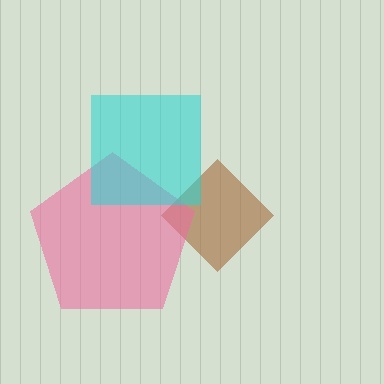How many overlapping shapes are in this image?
There are 3 overlapping shapes in the image.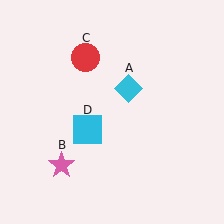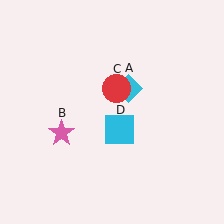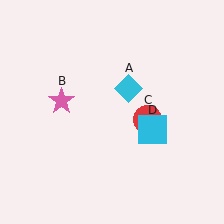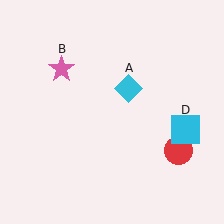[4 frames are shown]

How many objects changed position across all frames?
3 objects changed position: pink star (object B), red circle (object C), cyan square (object D).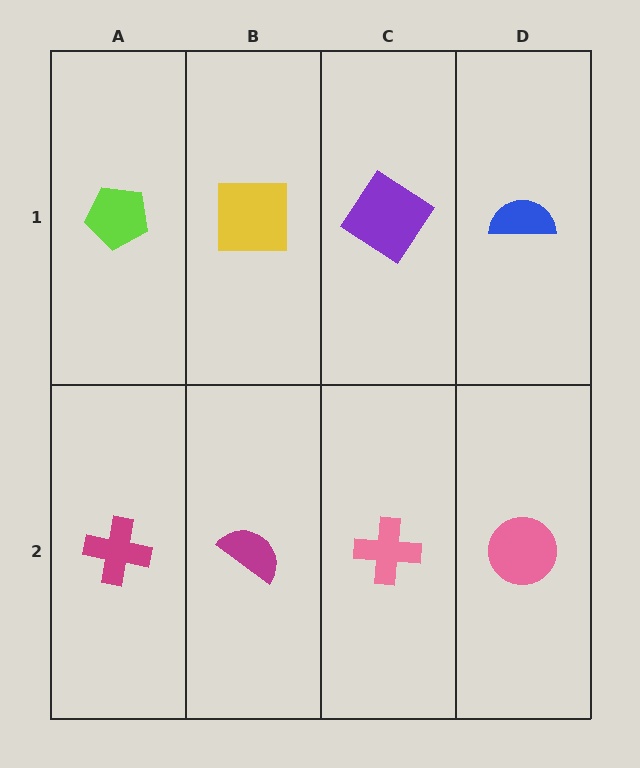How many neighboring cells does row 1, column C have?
3.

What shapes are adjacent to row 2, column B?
A yellow square (row 1, column B), a magenta cross (row 2, column A), a pink cross (row 2, column C).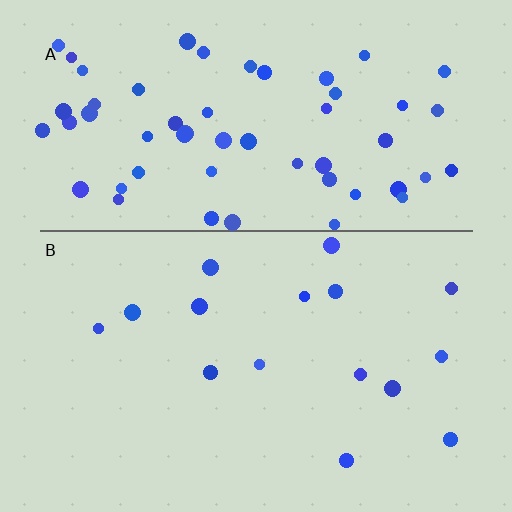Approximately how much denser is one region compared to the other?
Approximately 3.7× — region A over region B.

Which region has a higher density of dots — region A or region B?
A (the top).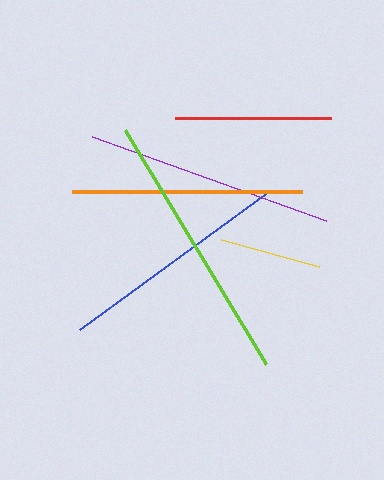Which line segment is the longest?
The lime line is the longest at approximately 274 pixels.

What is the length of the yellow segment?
The yellow segment is approximately 102 pixels long.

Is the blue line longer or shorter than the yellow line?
The blue line is longer than the yellow line.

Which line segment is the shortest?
The yellow line is the shortest at approximately 102 pixels.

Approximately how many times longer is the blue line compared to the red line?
The blue line is approximately 1.5 times the length of the red line.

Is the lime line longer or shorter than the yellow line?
The lime line is longer than the yellow line.